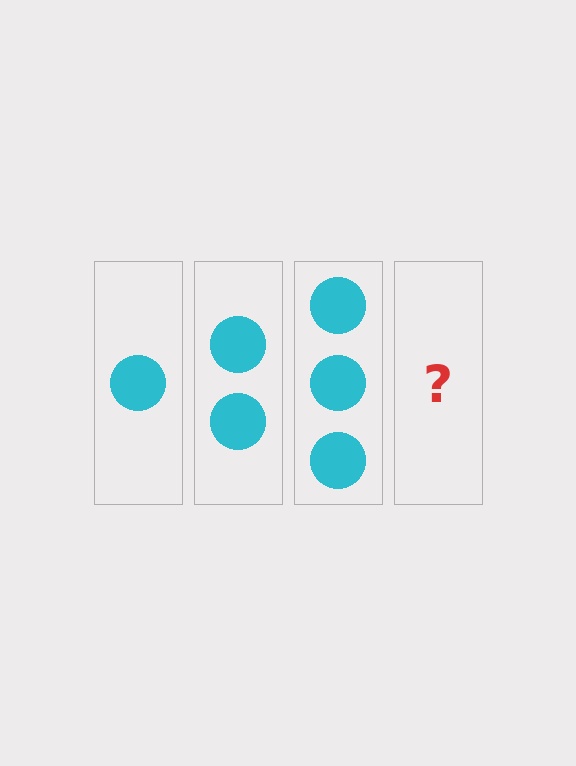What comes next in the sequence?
The next element should be 4 circles.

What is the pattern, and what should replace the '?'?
The pattern is that each step adds one more circle. The '?' should be 4 circles.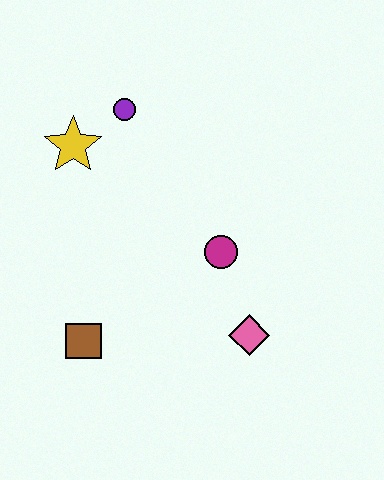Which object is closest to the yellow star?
The purple circle is closest to the yellow star.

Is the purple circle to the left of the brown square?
No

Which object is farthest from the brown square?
The purple circle is farthest from the brown square.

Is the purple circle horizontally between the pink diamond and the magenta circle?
No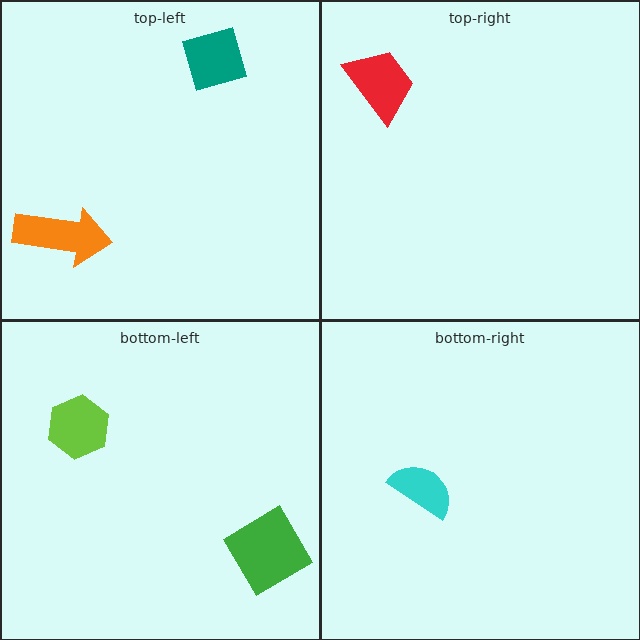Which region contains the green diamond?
The bottom-left region.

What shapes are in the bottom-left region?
The green diamond, the lime hexagon.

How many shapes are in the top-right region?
1.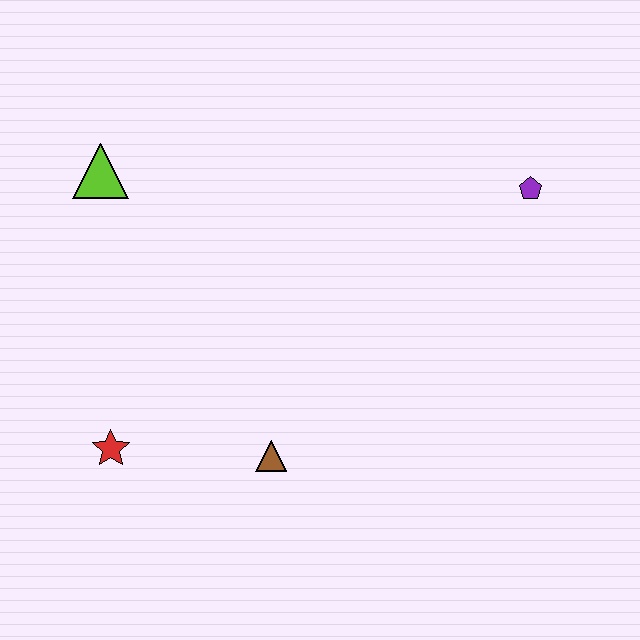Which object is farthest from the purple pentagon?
The red star is farthest from the purple pentagon.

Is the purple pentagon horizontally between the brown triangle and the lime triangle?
No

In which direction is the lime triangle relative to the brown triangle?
The lime triangle is above the brown triangle.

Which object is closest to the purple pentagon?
The brown triangle is closest to the purple pentagon.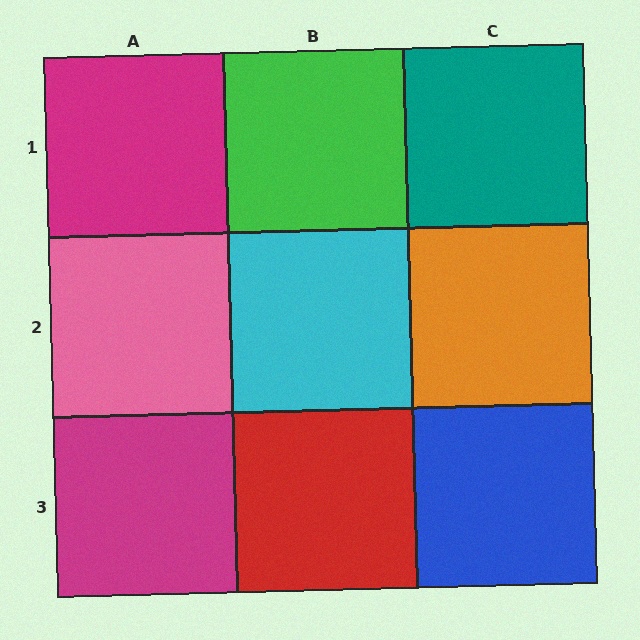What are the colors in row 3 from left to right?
Magenta, red, blue.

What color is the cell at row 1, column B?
Green.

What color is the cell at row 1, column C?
Teal.